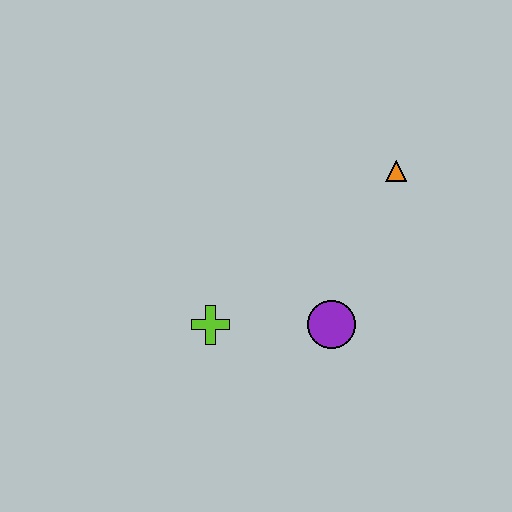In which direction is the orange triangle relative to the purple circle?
The orange triangle is above the purple circle.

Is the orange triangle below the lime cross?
No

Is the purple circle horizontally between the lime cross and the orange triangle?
Yes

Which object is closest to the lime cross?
The purple circle is closest to the lime cross.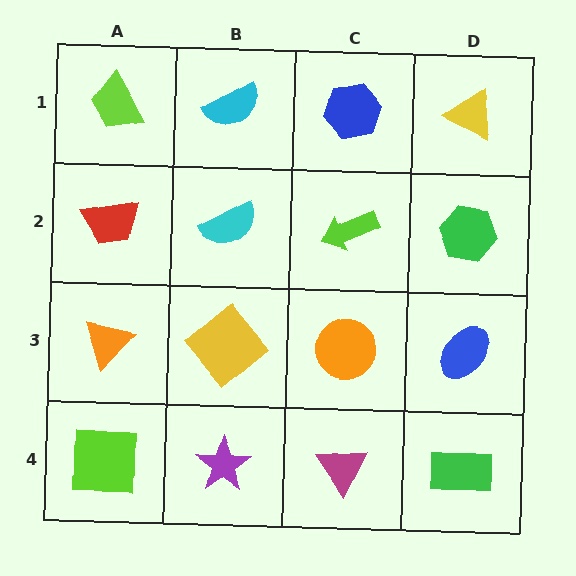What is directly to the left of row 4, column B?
A lime square.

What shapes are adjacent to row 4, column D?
A blue ellipse (row 3, column D), a magenta triangle (row 4, column C).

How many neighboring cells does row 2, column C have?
4.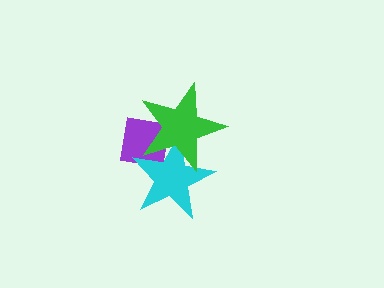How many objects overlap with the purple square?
2 objects overlap with the purple square.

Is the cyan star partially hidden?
Yes, it is partially covered by another shape.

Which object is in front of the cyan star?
The green star is in front of the cyan star.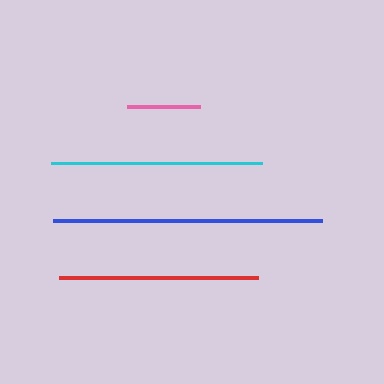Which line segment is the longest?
The blue line is the longest at approximately 268 pixels.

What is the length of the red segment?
The red segment is approximately 199 pixels long.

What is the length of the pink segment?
The pink segment is approximately 73 pixels long.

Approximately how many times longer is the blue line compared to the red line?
The blue line is approximately 1.4 times the length of the red line.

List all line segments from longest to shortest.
From longest to shortest: blue, cyan, red, pink.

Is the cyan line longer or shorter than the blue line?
The blue line is longer than the cyan line.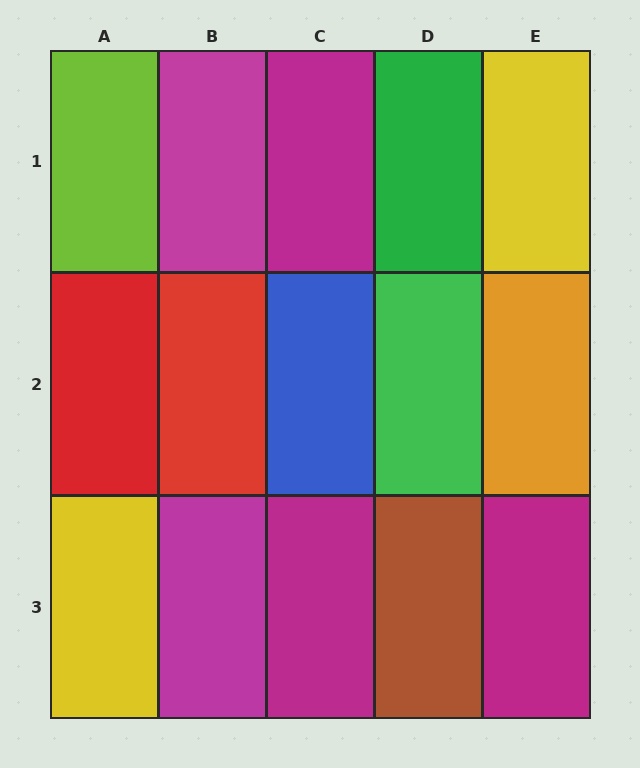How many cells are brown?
1 cell is brown.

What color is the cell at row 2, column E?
Orange.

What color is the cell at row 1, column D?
Green.